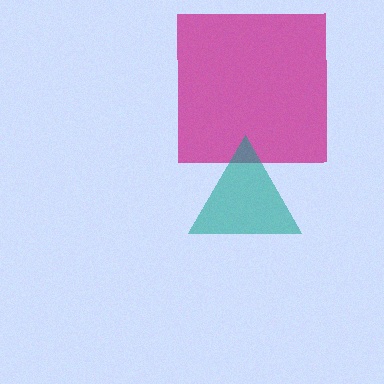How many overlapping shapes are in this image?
There are 2 overlapping shapes in the image.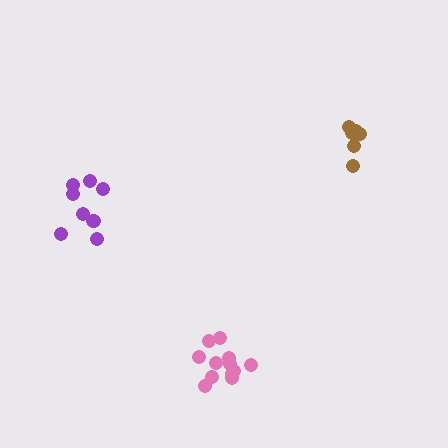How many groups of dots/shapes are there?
There are 3 groups.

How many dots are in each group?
Group 1: 12 dots, Group 2: 9 dots, Group 3: 6 dots (27 total).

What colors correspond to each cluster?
The clusters are colored: pink, purple, brown.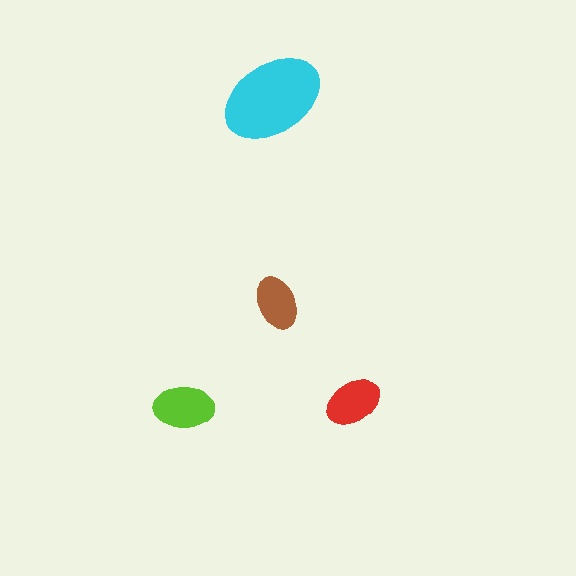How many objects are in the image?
There are 4 objects in the image.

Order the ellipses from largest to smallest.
the cyan one, the lime one, the red one, the brown one.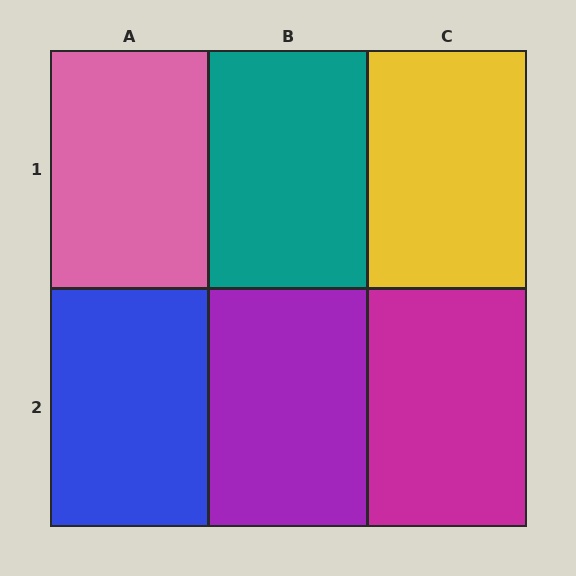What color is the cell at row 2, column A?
Blue.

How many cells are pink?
1 cell is pink.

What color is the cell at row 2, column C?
Magenta.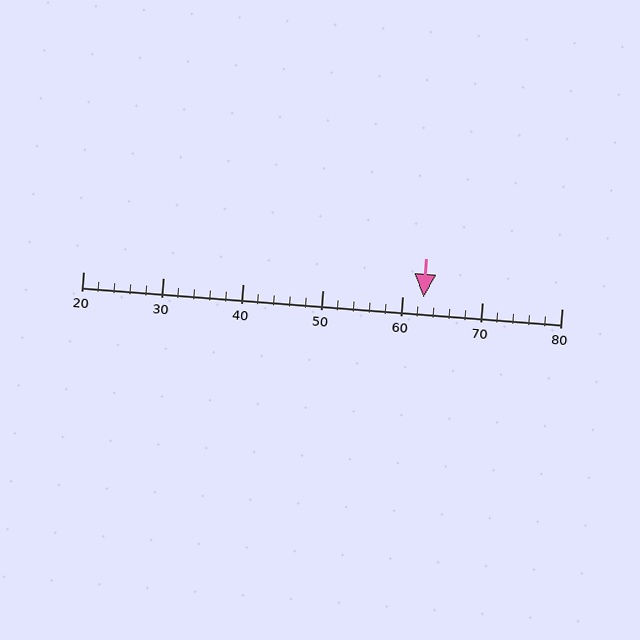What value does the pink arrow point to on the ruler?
The pink arrow points to approximately 63.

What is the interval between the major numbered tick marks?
The major tick marks are spaced 10 units apart.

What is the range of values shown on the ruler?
The ruler shows values from 20 to 80.